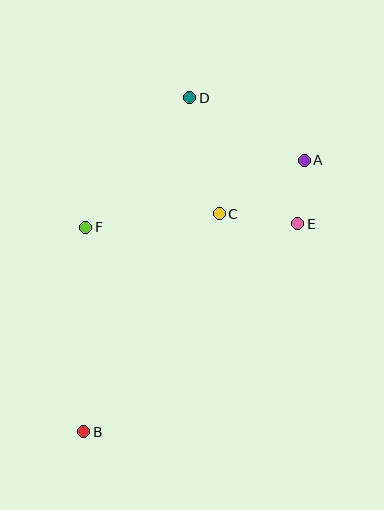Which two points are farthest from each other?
Points B and D are farthest from each other.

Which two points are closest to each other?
Points A and E are closest to each other.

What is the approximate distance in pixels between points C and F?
The distance between C and F is approximately 134 pixels.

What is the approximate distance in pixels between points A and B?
The distance between A and B is approximately 350 pixels.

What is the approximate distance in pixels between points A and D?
The distance between A and D is approximately 130 pixels.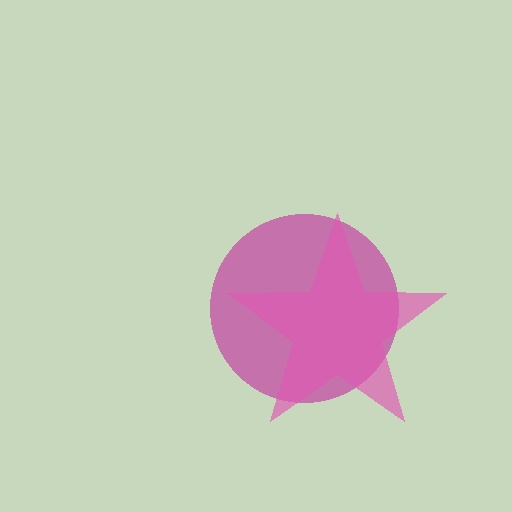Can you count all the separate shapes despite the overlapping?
Yes, there are 2 separate shapes.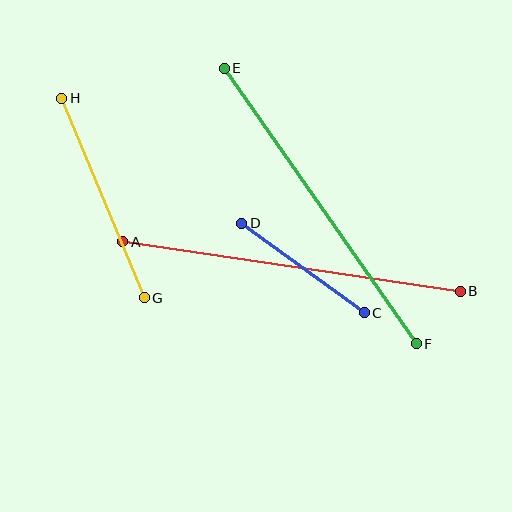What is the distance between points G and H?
The distance is approximately 216 pixels.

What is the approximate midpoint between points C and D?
The midpoint is at approximately (303, 268) pixels.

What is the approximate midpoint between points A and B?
The midpoint is at approximately (292, 267) pixels.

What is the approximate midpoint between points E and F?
The midpoint is at approximately (320, 206) pixels.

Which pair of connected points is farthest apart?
Points A and B are farthest apart.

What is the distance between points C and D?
The distance is approximately 152 pixels.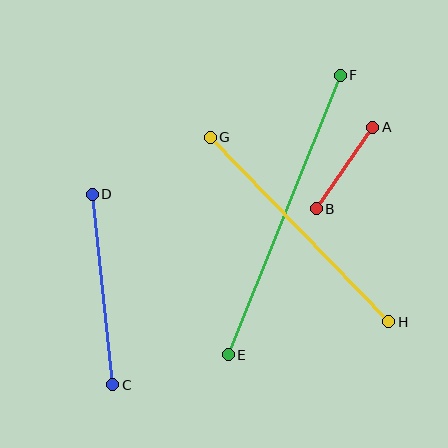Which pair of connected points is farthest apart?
Points E and F are farthest apart.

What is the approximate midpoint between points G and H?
The midpoint is at approximately (299, 230) pixels.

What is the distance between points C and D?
The distance is approximately 191 pixels.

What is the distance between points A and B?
The distance is approximately 99 pixels.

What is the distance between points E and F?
The distance is approximately 301 pixels.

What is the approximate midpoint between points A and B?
The midpoint is at approximately (344, 168) pixels.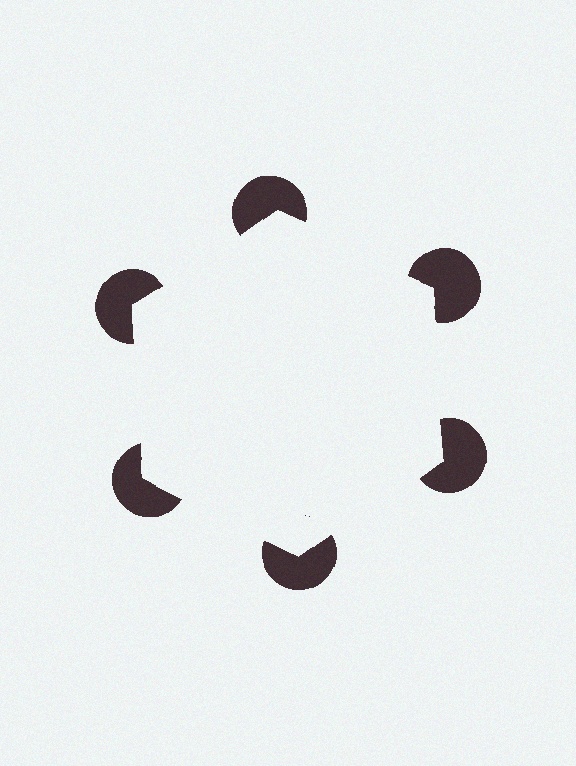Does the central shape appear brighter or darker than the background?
It typically appears slightly brighter than the background, even though no actual brightness change is drawn.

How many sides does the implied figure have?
6 sides.